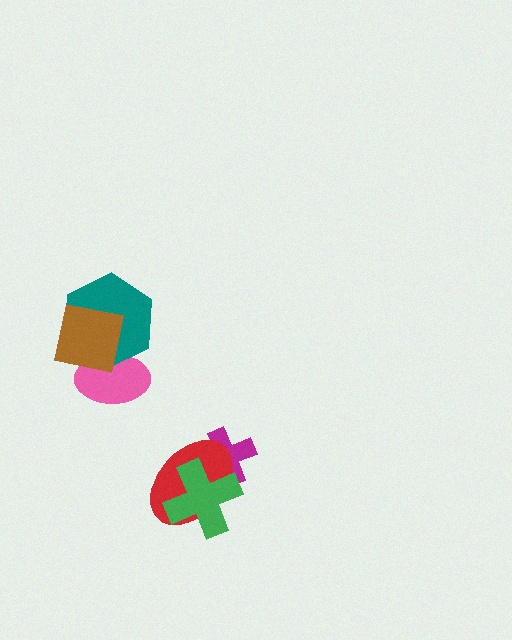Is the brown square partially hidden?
No, no other shape covers it.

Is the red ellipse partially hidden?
Yes, it is partially covered by another shape.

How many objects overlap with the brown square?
2 objects overlap with the brown square.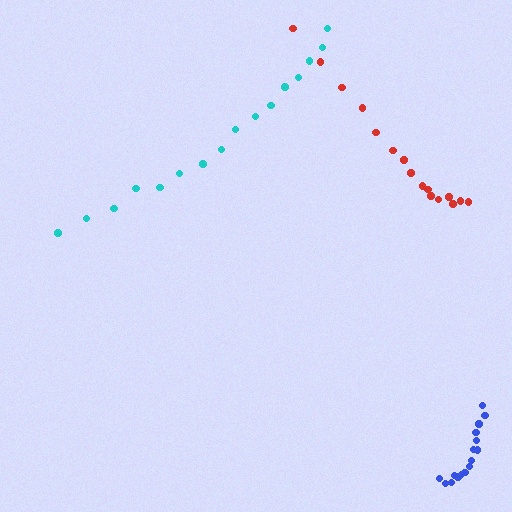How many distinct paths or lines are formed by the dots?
There are 3 distinct paths.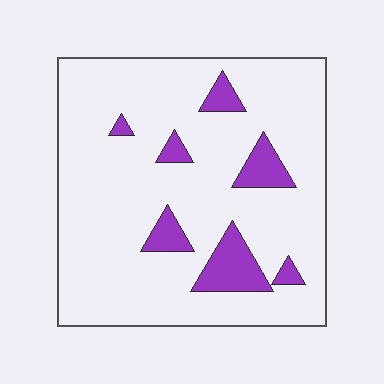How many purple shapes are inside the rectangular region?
7.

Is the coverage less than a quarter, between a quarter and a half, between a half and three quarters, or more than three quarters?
Less than a quarter.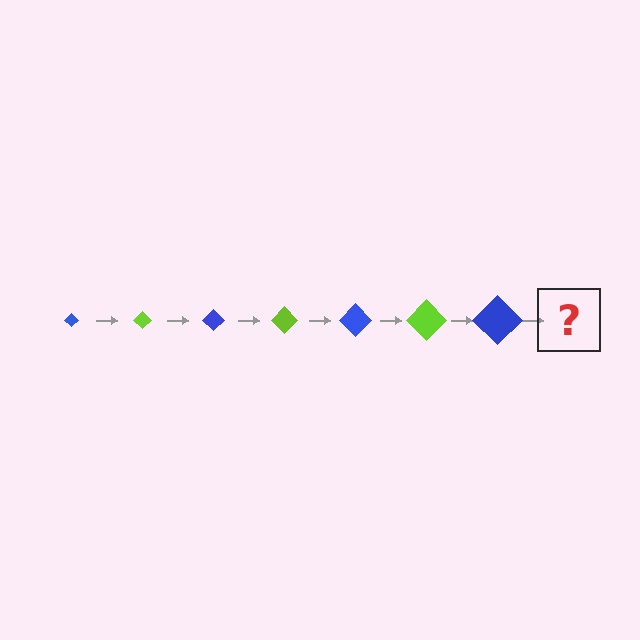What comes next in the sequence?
The next element should be a lime diamond, larger than the previous one.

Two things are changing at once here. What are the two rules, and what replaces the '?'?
The two rules are that the diamond grows larger each step and the color cycles through blue and lime. The '?' should be a lime diamond, larger than the previous one.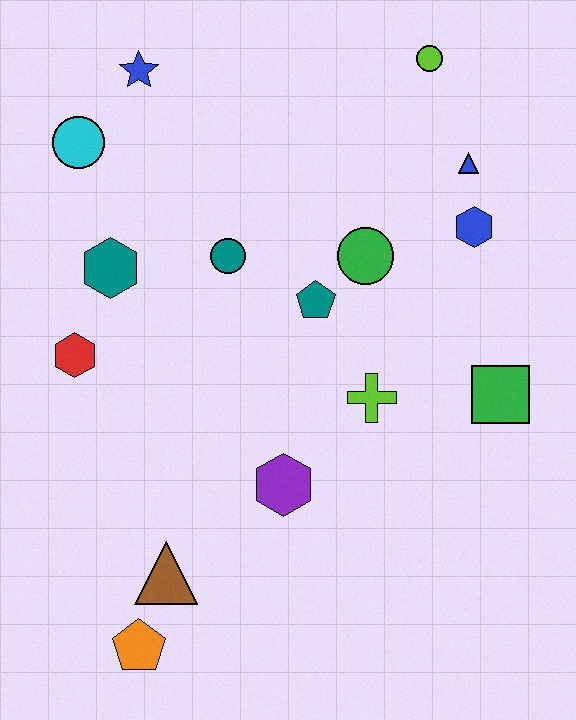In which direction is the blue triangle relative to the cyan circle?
The blue triangle is to the right of the cyan circle.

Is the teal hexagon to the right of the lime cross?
No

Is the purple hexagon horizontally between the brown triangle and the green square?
Yes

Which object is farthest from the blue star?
The orange pentagon is farthest from the blue star.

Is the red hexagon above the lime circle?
No